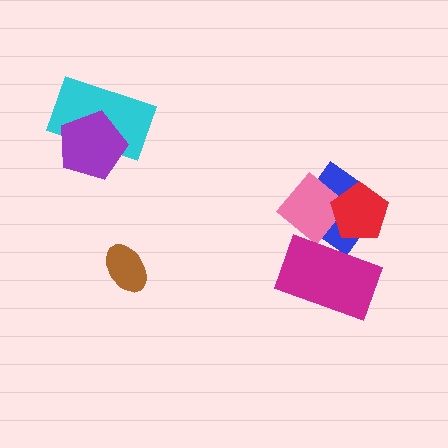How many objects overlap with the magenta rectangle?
1 object overlaps with the magenta rectangle.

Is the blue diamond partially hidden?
Yes, it is partially covered by another shape.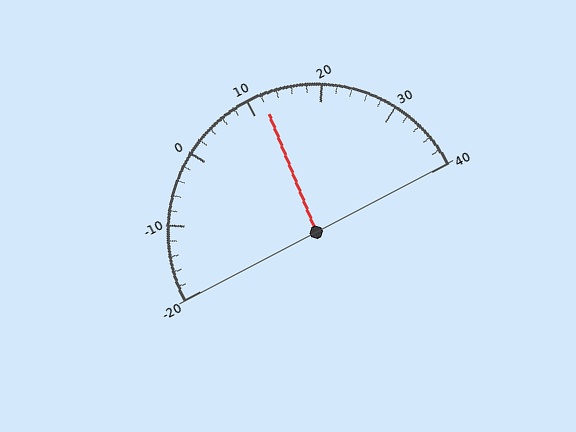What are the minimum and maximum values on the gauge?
The gauge ranges from -20 to 40.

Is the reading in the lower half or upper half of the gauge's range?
The reading is in the upper half of the range (-20 to 40).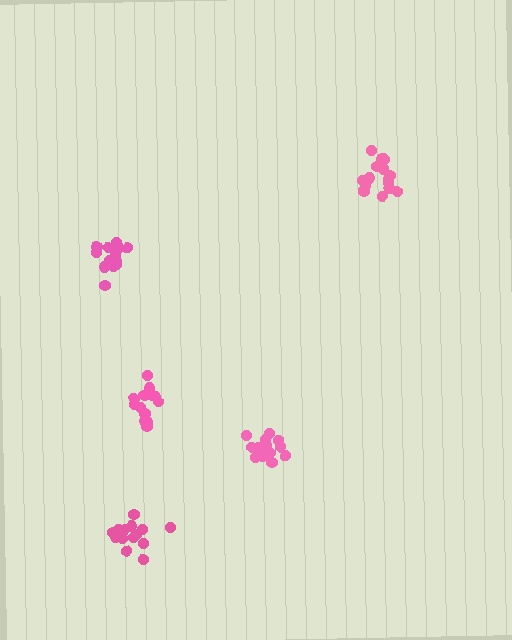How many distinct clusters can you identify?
There are 5 distinct clusters.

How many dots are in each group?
Group 1: 17 dots, Group 2: 15 dots, Group 3: 15 dots, Group 4: 15 dots, Group 5: 14 dots (76 total).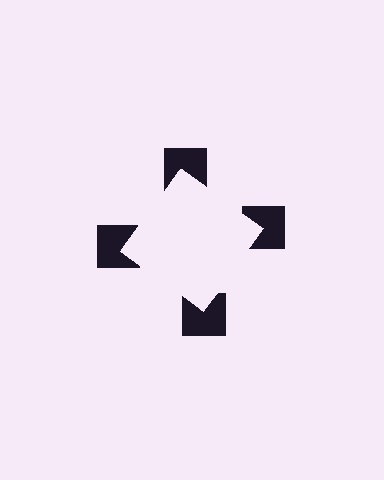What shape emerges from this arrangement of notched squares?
An illusory square — its edges are inferred from the aligned wedge cuts in the notched squares, not physically drawn.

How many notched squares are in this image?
There are 4 — one at each vertex of the illusory square.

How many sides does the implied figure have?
4 sides.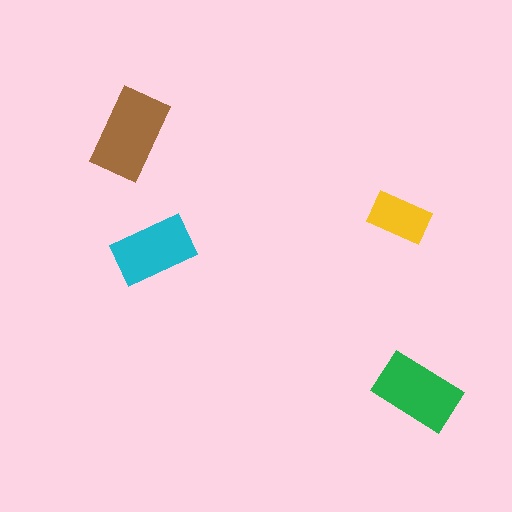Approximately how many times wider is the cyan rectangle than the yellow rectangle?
About 1.5 times wider.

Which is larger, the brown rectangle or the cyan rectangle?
The brown one.